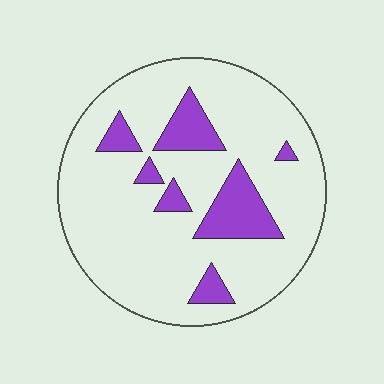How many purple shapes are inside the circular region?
7.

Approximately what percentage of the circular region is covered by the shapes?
Approximately 15%.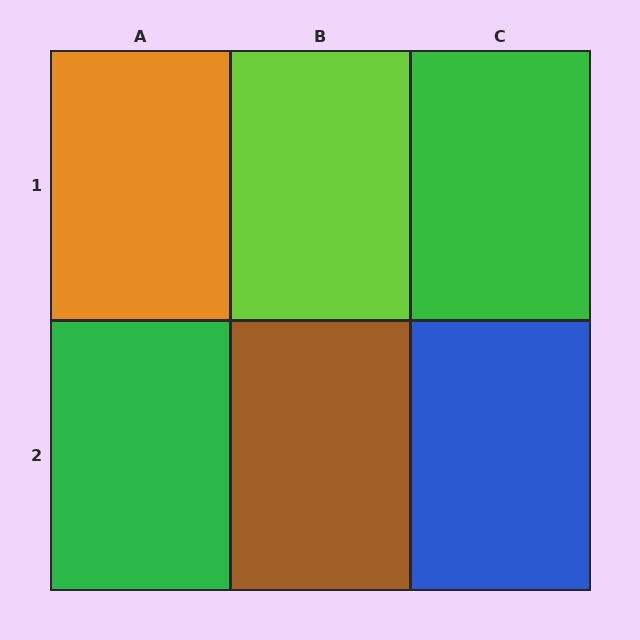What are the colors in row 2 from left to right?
Green, brown, blue.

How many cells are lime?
1 cell is lime.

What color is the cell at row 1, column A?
Orange.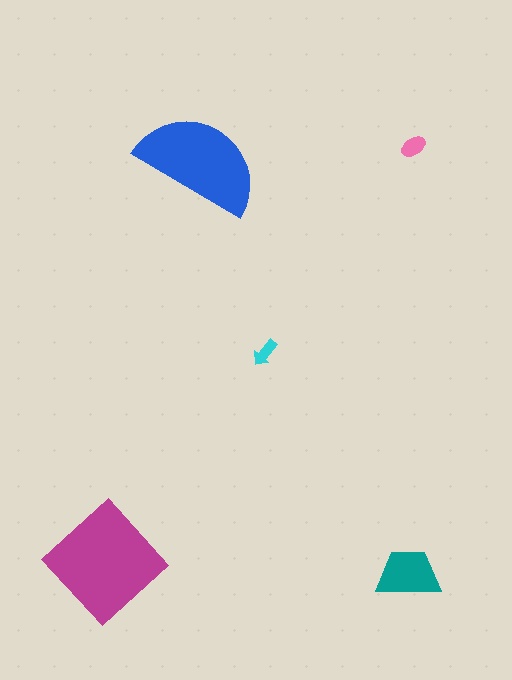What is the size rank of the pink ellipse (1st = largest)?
4th.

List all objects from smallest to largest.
The cyan arrow, the pink ellipse, the teal trapezoid, the blue semicircle, the magenta diamond.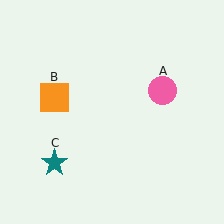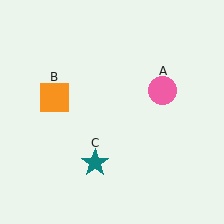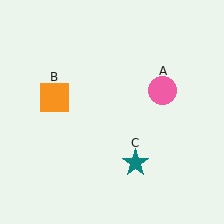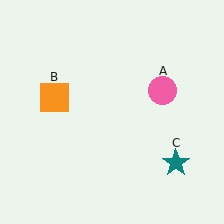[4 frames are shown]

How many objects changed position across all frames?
1 object changed position: teal star (object C).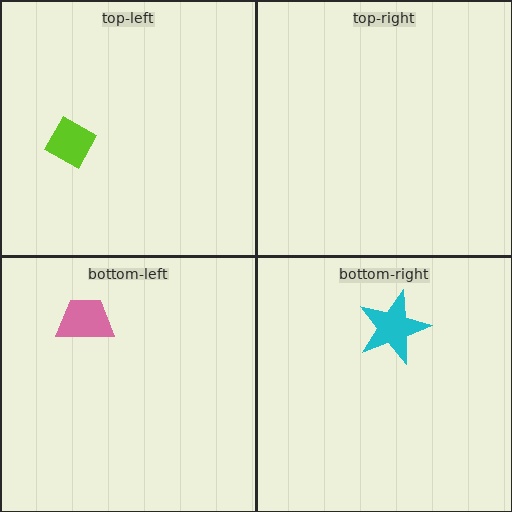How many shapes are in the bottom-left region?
1.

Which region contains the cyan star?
The bottom-right region.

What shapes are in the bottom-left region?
The pink trapezoid.